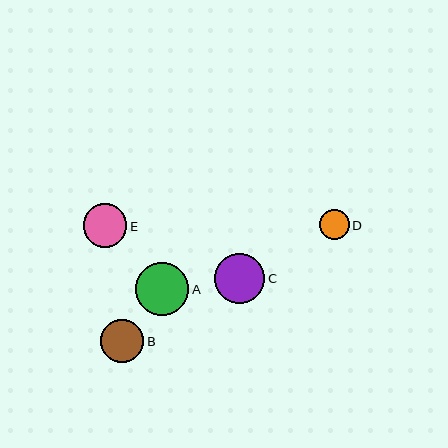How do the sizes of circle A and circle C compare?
Circle A and circle C are approximately the same size.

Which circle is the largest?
Circle A is the largest with a size of approximately 53 pixels.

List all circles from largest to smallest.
From largest to smallest: A, C, B, E, D.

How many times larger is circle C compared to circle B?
Circle C is approximately 1.2 times the size of circle B.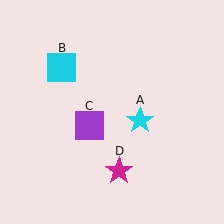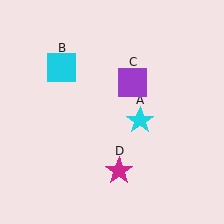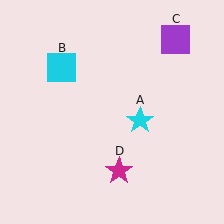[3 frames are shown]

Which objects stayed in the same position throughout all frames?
Cyan star (object A) and cyan square (object B) and magenta star (object D) remained stationary.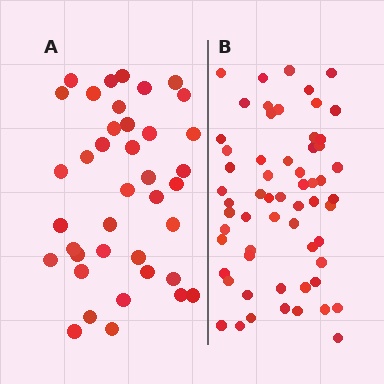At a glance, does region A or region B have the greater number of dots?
Region B (the right region) has more dots.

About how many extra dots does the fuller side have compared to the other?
Region B has approximately 20 more dots than region A.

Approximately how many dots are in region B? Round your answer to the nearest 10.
About 60 dots.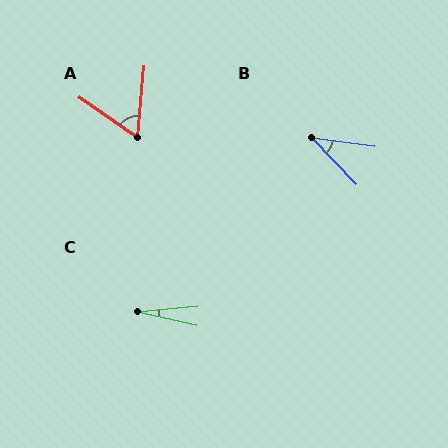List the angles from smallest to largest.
C (18°), B (39°), A (61°).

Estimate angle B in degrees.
Approximately 39 degrees.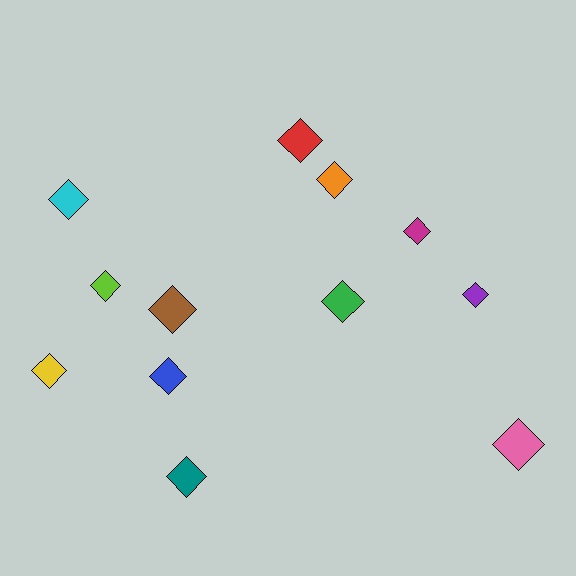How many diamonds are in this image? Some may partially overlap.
There are 12 diamonds.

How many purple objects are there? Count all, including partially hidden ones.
There is 1 purple object.